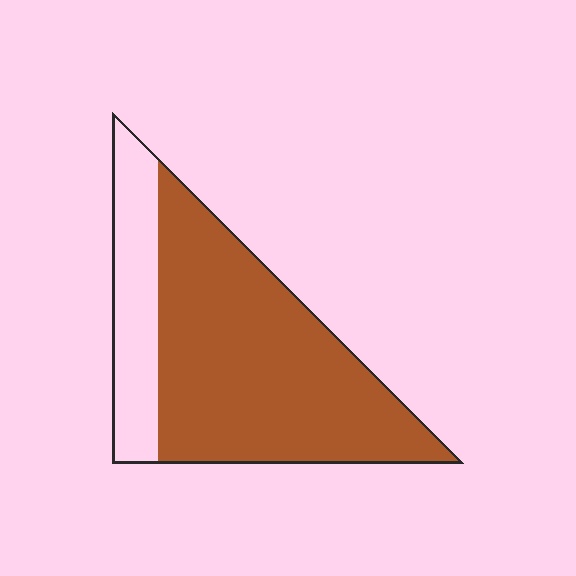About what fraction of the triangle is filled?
About three quarters (3/4).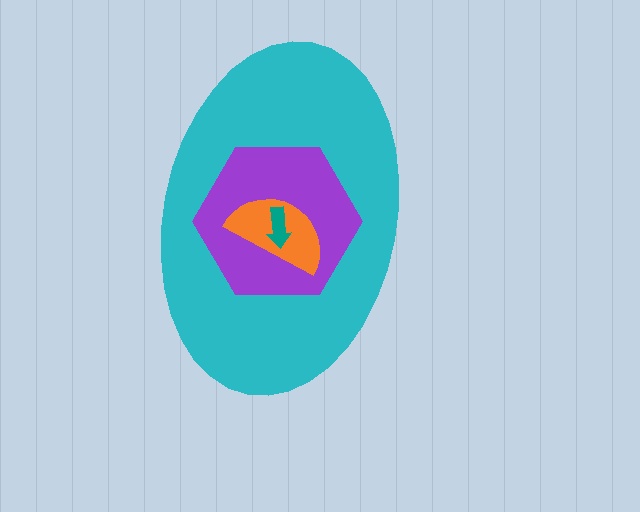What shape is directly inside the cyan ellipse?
The purple hexagon.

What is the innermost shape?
The teal arrow.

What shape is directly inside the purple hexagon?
The orange semicircle.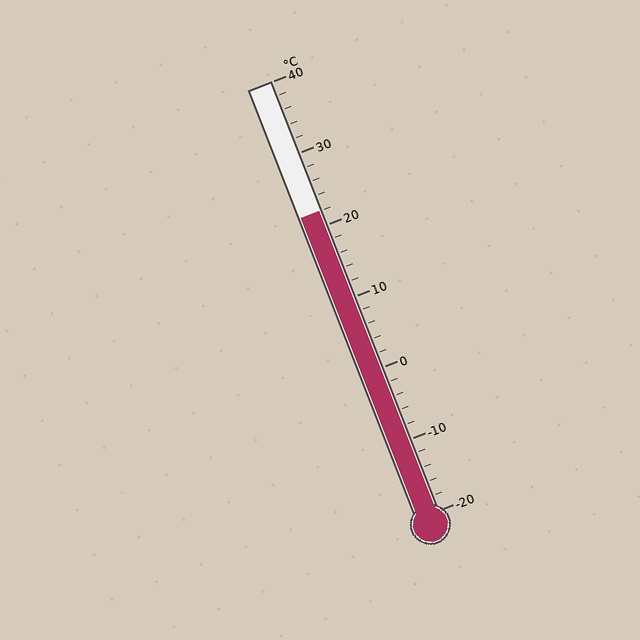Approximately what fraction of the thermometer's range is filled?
The thermometer is filled to approximately 70% of its range.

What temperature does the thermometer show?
The thermometer shows approximately 22°C.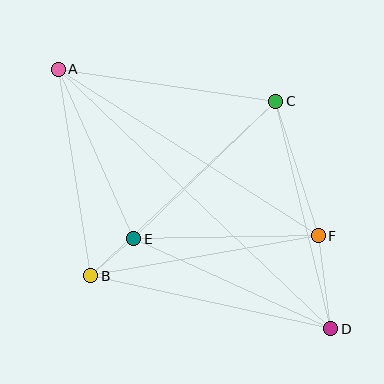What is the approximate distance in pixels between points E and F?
The distance between E and F is approximately 184 pixels.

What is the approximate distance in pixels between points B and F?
The distance between B and F is approximately 231 pixels.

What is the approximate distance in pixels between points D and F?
The distance between D and F is approximately 94 pixels.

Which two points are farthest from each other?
Points A and D are farthest from each other.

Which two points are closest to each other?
Points B and E are closest to each other.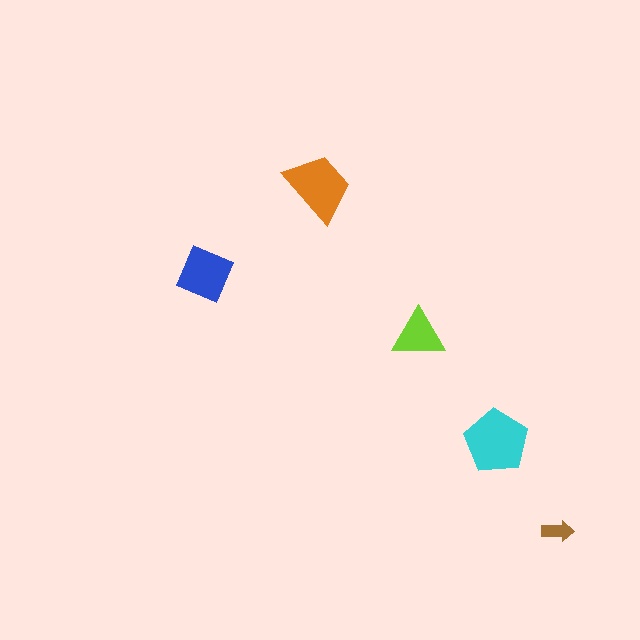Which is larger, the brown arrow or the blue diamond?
The blue diamond.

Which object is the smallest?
The brown arrow.